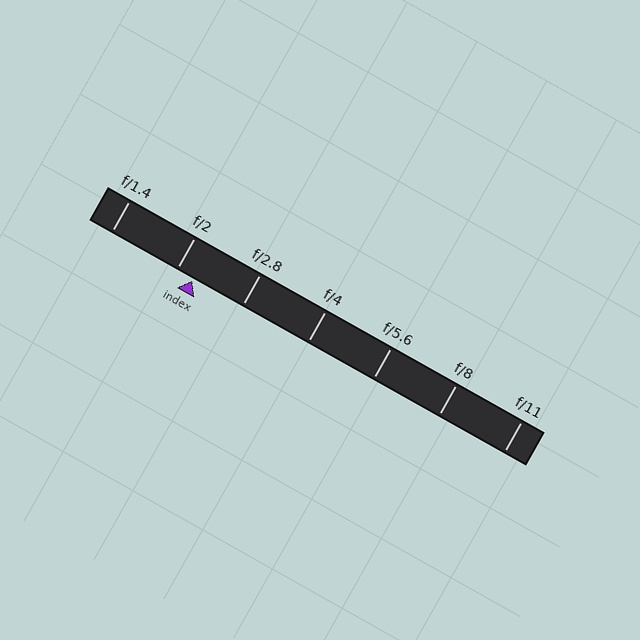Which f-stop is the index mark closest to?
The index mark is closest to f/2.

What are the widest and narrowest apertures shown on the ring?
The widest aperture shown is f/1.4 and the narrowest is f/11.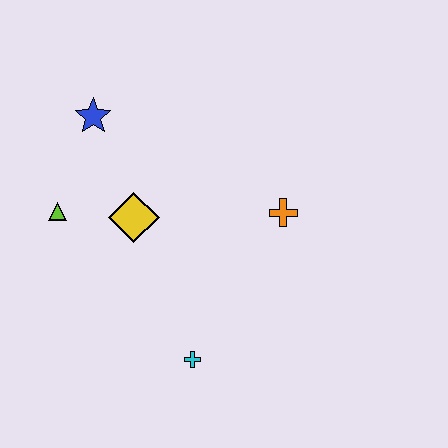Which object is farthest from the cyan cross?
The blue star is farthest from the cyan cross.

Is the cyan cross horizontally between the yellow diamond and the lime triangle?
No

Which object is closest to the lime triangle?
The yellow diamond is closest to the lime triangle.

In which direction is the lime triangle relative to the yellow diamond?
The lime triangle is to the left of the yellow diamond.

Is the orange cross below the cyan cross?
No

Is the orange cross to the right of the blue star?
Yes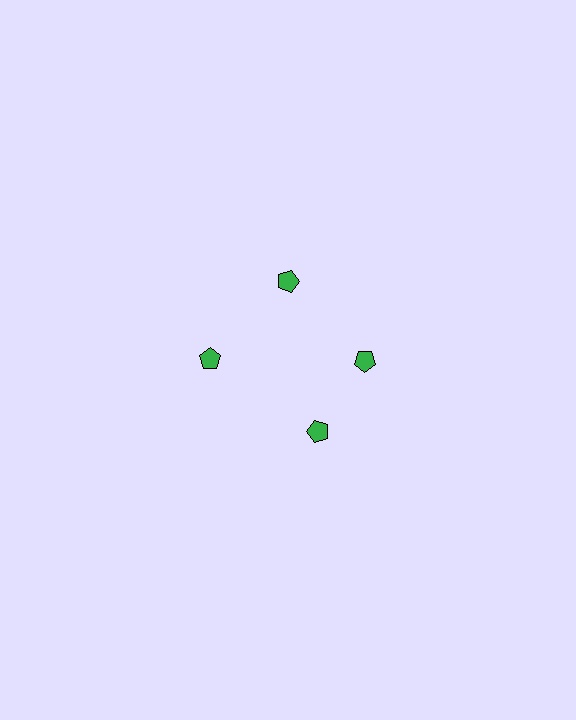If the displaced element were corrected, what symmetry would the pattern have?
It would have 4-fold rotational symmetry — the pattern would map onto itself every 90 degrees.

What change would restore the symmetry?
The symmetry would be restored by rotating it back into even spacing with its neighbors so that all 4 pentagons sit at equal angles and equal distance from the center.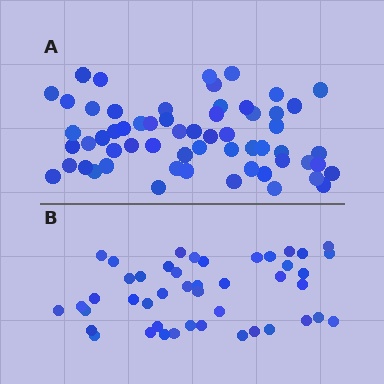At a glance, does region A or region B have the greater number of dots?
Region A (the top region) has more dots.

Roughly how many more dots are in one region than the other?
Region A has approximately 15 more dots than region B.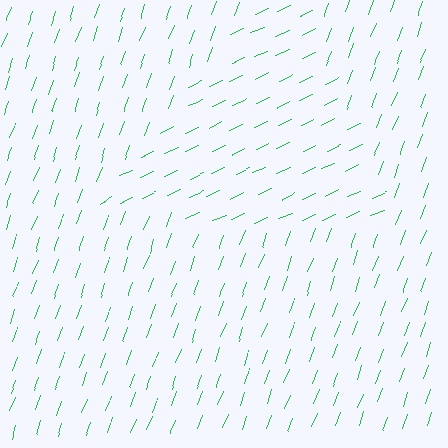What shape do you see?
I see a triangle.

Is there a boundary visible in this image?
Yes, there is a texture boundary formed by a change in line orientation.